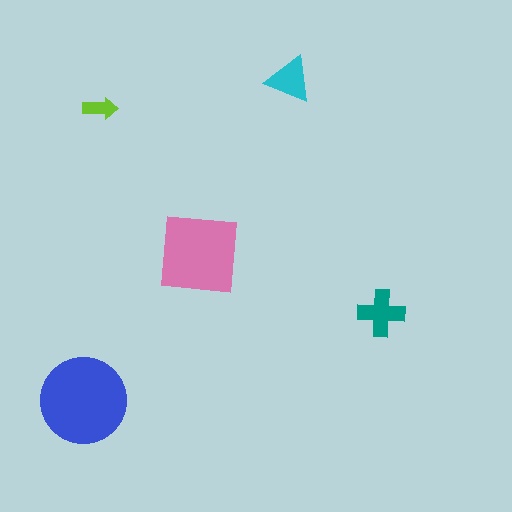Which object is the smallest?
The lime arrow.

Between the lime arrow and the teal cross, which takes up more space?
The teal cross.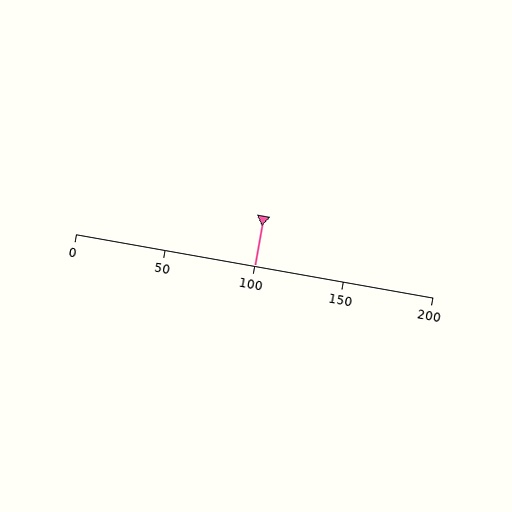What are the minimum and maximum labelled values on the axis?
The axis runs from 0 to 200.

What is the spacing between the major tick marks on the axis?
The major ticks are spaced 50 apart.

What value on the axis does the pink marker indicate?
The marker indicates approximately 100.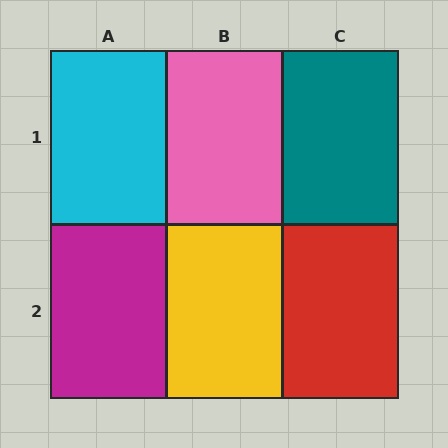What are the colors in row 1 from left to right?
Cyan, pink, teal.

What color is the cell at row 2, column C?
Red.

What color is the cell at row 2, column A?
Magenta.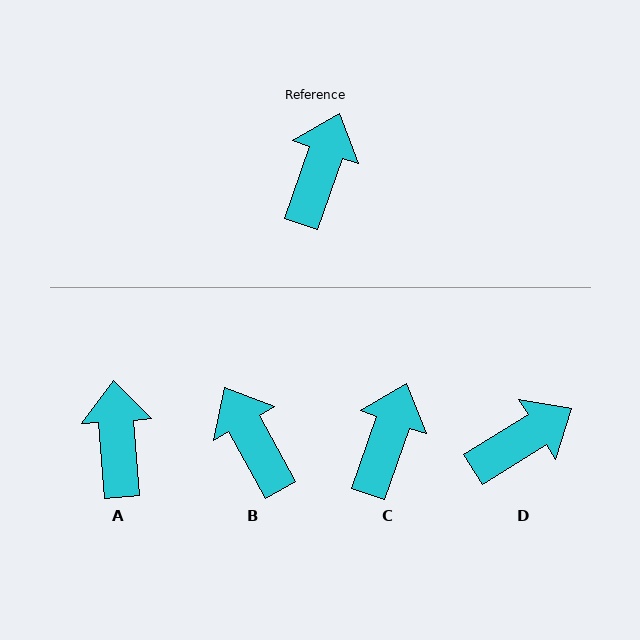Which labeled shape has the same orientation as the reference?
C.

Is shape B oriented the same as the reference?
No, it is off by about 48 degrees.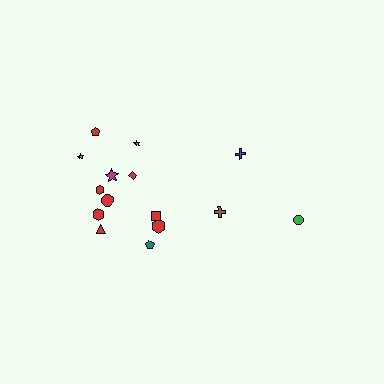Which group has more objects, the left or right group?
The left group.